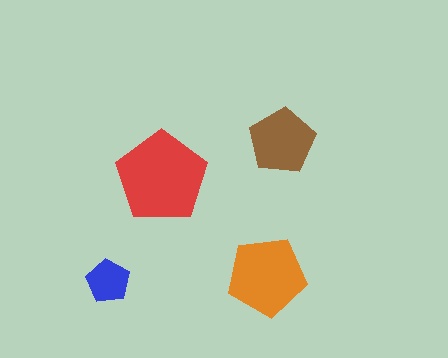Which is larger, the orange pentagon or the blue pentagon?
The orange one.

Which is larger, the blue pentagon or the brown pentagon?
The brown one.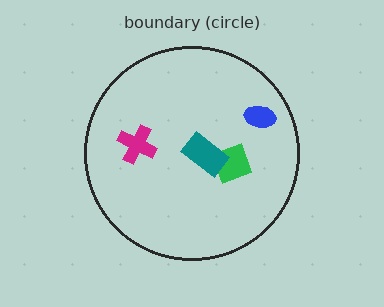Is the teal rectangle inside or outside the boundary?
Inside.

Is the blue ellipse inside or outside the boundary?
Inside.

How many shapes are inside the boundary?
4 inside, 0 outside.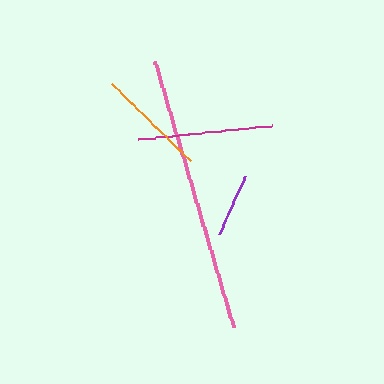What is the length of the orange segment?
The orange segment is approximately 109 pixels long.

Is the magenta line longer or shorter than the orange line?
The magenta line is longer than the orange line.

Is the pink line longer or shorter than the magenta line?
The pink line is longer than the magenta line.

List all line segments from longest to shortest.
From longest to shortest: pink, magenta, orange, purple.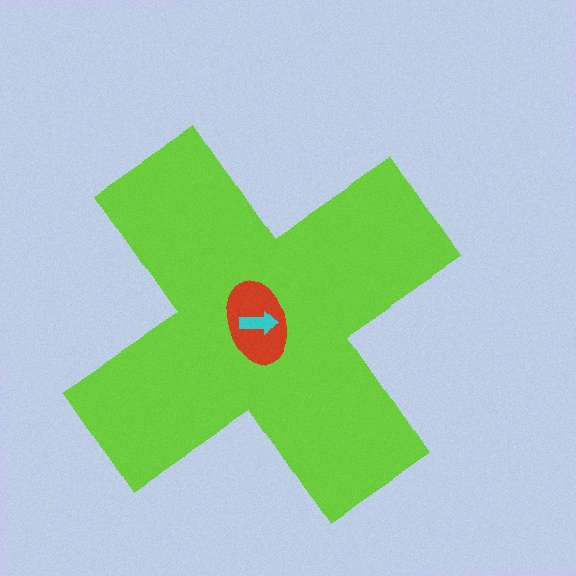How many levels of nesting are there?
3.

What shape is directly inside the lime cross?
The red ellipse.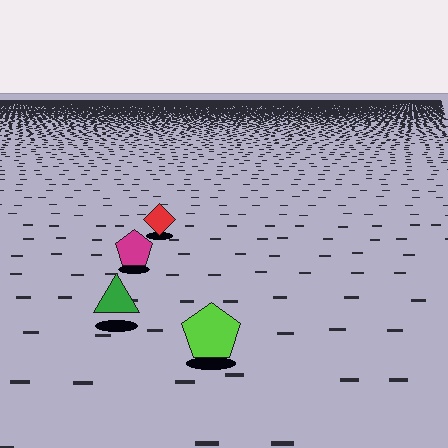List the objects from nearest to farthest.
From nearest to farthest: the lime pentagon, the green triangle, the magenta pentagon, the red diamond.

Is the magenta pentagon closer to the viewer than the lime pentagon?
No. The lime pentagon is closer — you can tell from the texture gradient: the ground texture is coarser near it.